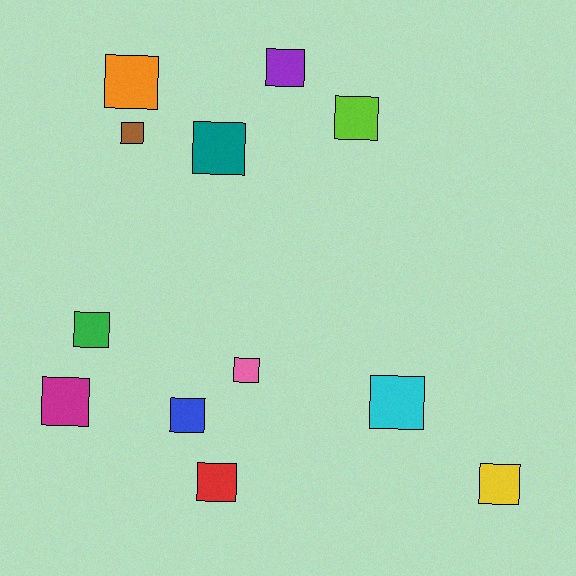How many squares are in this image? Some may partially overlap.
There are 12 squares.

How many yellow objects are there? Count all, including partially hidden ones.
There is 1 yellow object.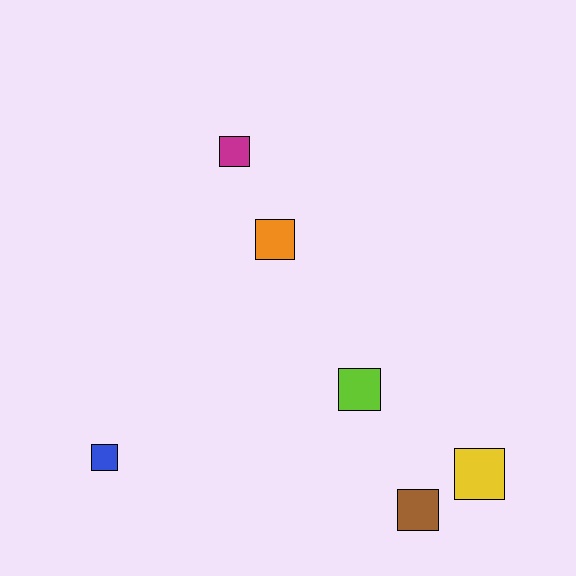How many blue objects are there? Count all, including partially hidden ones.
There is 1 blue object.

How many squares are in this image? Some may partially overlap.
There are 6 squares.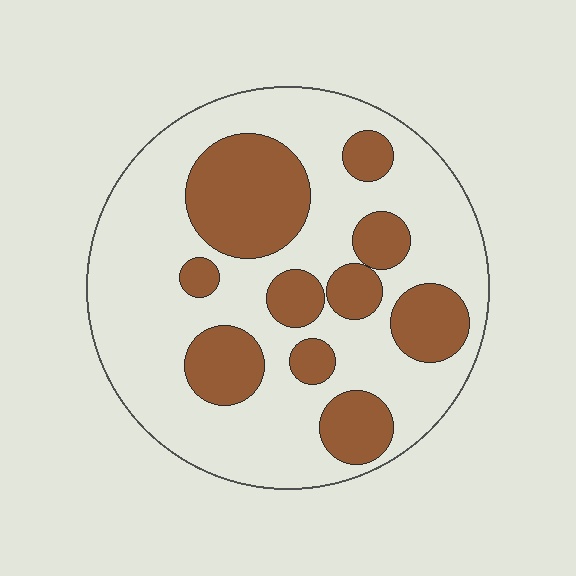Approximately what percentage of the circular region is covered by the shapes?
Approximately 30%.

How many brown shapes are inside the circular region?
10.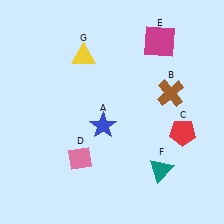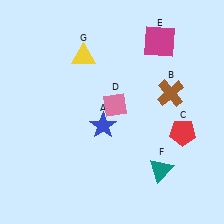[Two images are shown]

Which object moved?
The pink diamond (D) moved up.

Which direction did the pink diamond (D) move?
The pink diamond (D) moved up.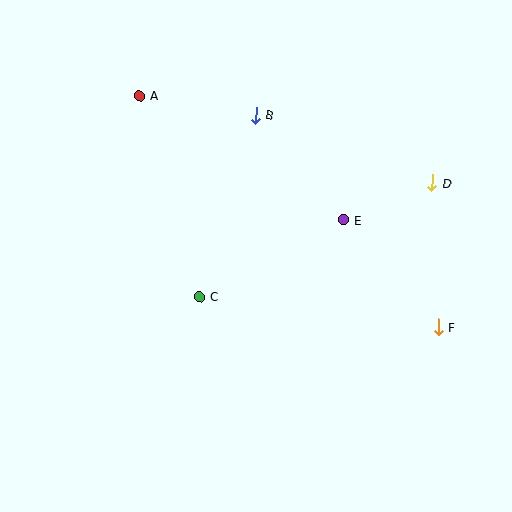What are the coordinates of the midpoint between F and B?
The midpoint between F and B is at (347, 221).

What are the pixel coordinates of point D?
Point D is at (432, 183).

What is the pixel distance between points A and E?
The distance between A and E is 239 pixels.